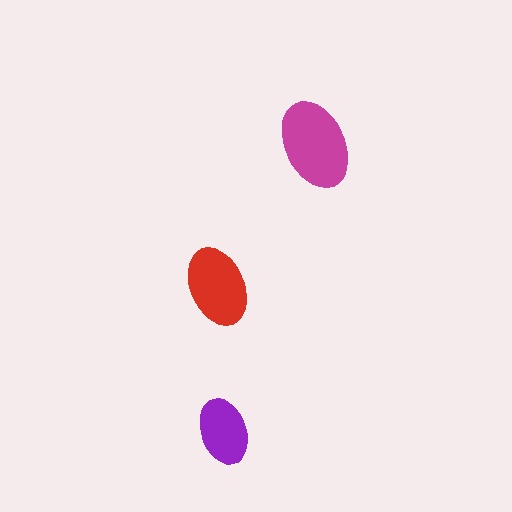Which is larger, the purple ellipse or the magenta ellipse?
The magenta one.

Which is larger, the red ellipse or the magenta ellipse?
The magenta one.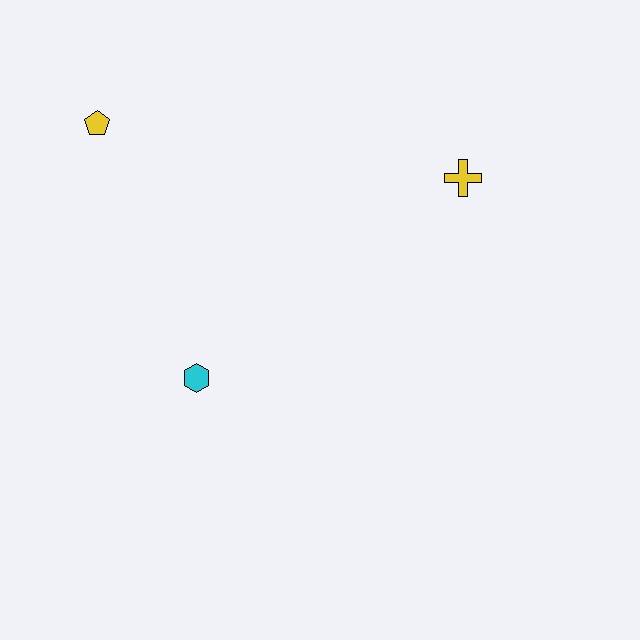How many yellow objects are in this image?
There are 2 yellow objects.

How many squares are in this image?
There are no squares.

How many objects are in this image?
There are 3 objects.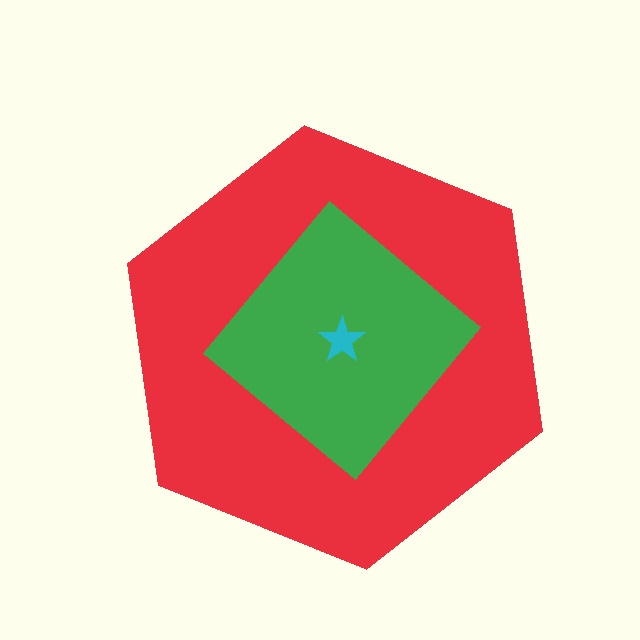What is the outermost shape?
The red hexagon.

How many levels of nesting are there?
3.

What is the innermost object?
The cyan star.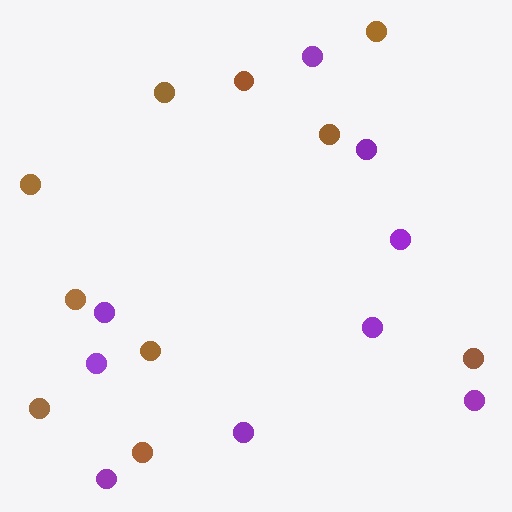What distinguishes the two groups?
There are 2 groups: one group of purple circles (9) and one group of brown circles (10).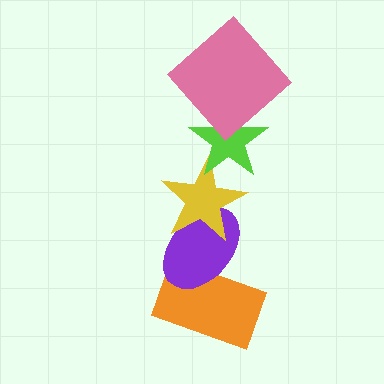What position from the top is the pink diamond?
The pink diamond is 1st from the top.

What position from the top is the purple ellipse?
The purple ellipse is 4th from the top.